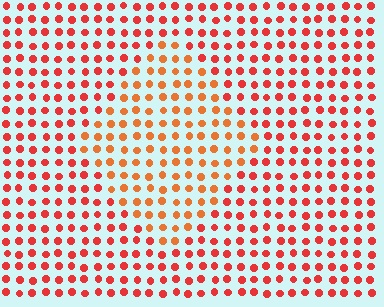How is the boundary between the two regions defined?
The boundary is defined purely by a slight shift in hue (about 24 degrees). Spacing, size, and orientation are identical on both sides.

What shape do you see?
I see a diamond.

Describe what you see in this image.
The image is filled with small red elements in a uniform arrangement. A diamond-shaped region is visible where the elements are tinted to a slightly different hue, forming a subtle color boundary.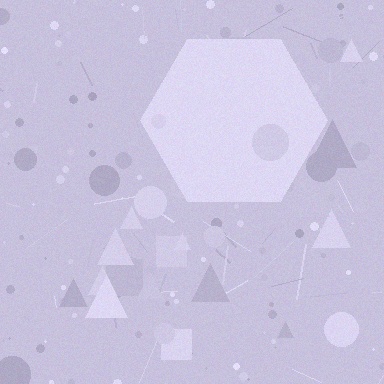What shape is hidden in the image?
A hexagon is hidden in the image.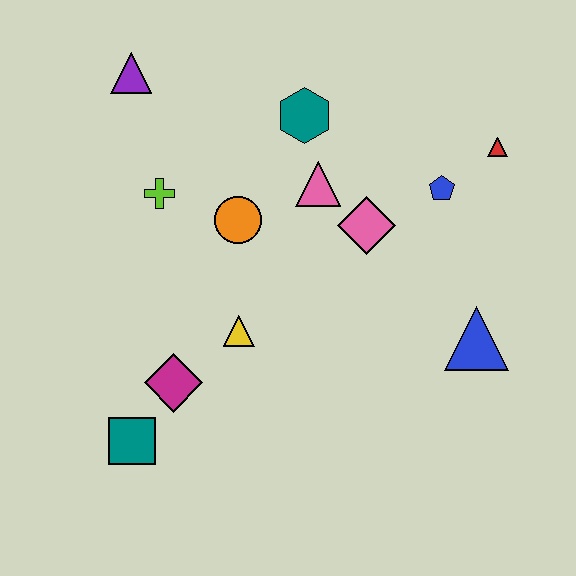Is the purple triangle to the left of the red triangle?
Yes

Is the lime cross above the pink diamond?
Yes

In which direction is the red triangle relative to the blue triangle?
The red triangle is above the blue triangle.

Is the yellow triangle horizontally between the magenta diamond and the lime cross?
No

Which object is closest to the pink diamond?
The pink triangle is closest to the pink diamond.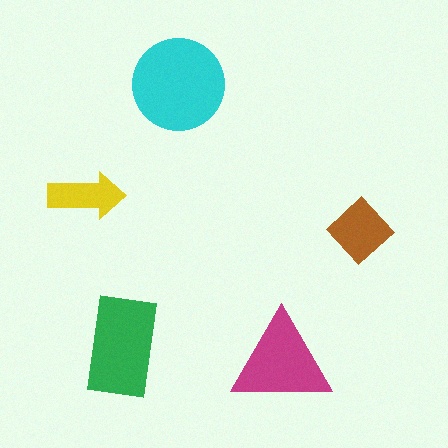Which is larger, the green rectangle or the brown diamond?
The green rectangle.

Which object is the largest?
The cyan circle.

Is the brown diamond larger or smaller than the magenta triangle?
Smaller.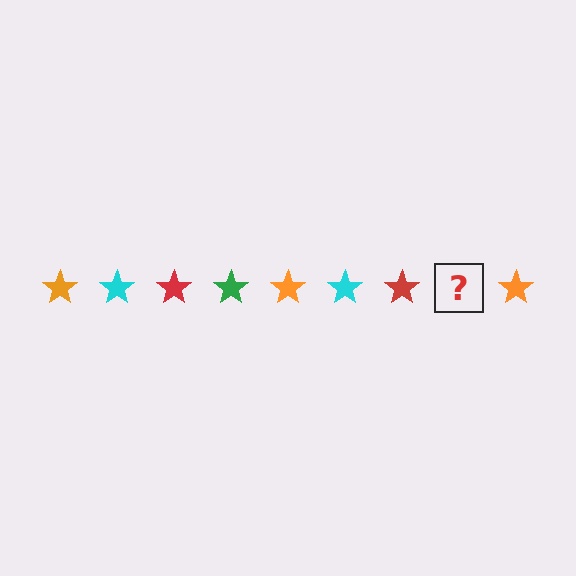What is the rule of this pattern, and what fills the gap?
The rule is that the pattern cycles through orange, cyan, red, green stars. The gap should be filled with a green star.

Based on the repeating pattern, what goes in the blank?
The blank should be a green star.